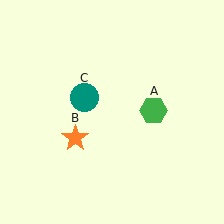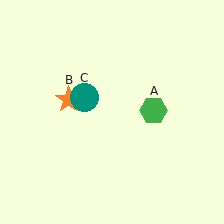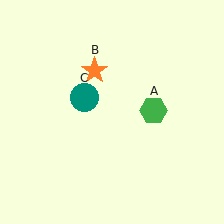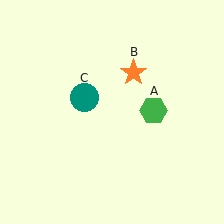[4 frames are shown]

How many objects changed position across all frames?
1 object changed position: orange star (object B).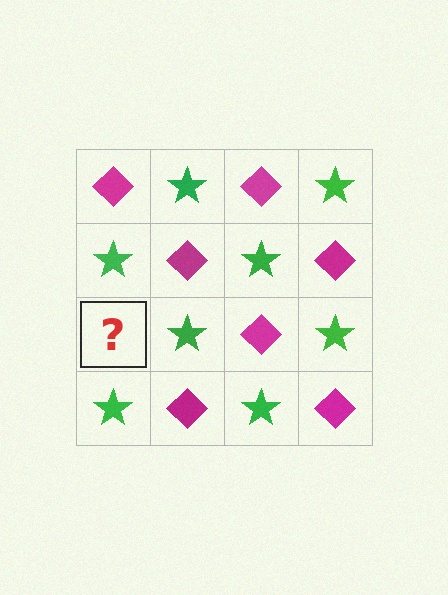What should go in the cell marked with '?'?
The missing cell should contain a magenta diamond.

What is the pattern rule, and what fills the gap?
The rule is that it alternates magenta diamond and green star in a checkerboard pattern. The gap should be filled with a magenta diamond.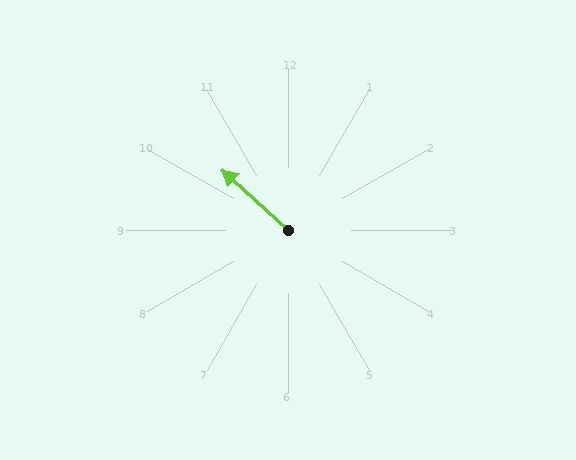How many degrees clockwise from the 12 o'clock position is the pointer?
Approximately 313 degrees.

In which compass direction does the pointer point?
Northwest.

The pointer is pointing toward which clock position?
Roughly 10 o'clock.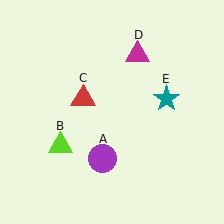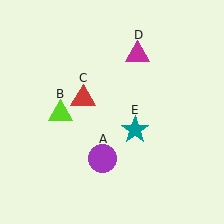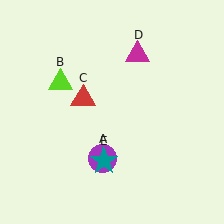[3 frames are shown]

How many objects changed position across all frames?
2 objects changed position: lime triangle (object B), teal star (object E).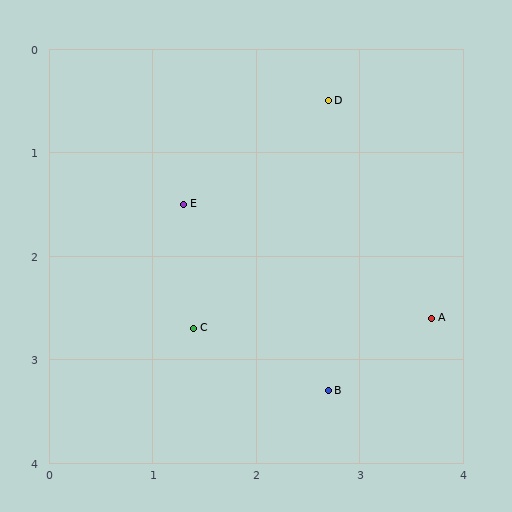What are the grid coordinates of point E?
Point E is at approximately (1.3, 1.5).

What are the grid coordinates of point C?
Point C is at approximately (1.4, 2.7).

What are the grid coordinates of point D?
Point D is at approximately (2.7, 0.5).